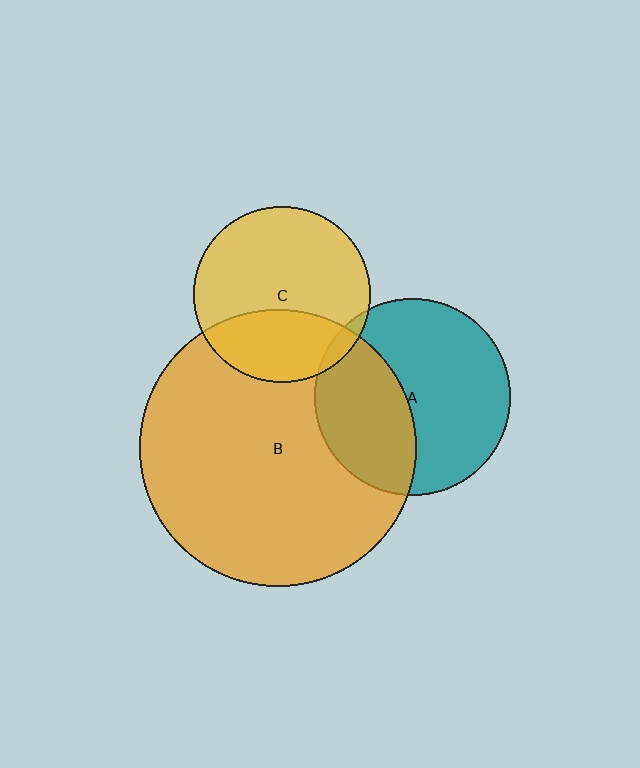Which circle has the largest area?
Circle B (orange).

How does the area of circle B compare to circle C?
Approximately 2.5 times.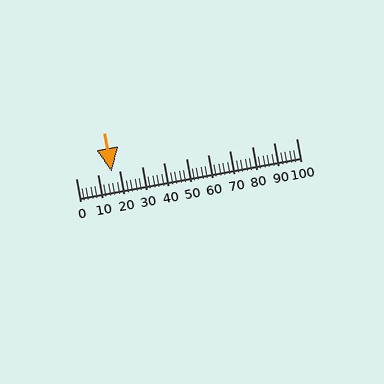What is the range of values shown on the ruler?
The ruler shows values from 0 to 100.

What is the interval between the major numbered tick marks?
The major tick marks are spaced 10 units apart.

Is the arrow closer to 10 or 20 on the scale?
The arrow is closer to 20.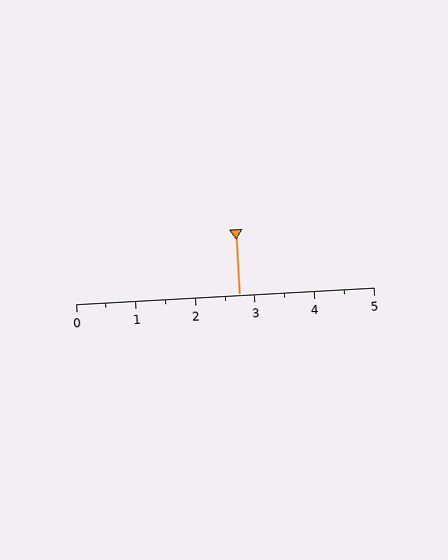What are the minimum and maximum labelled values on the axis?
The axis runs from 0 to 5.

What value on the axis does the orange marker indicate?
The marker indicates approximately 2.8.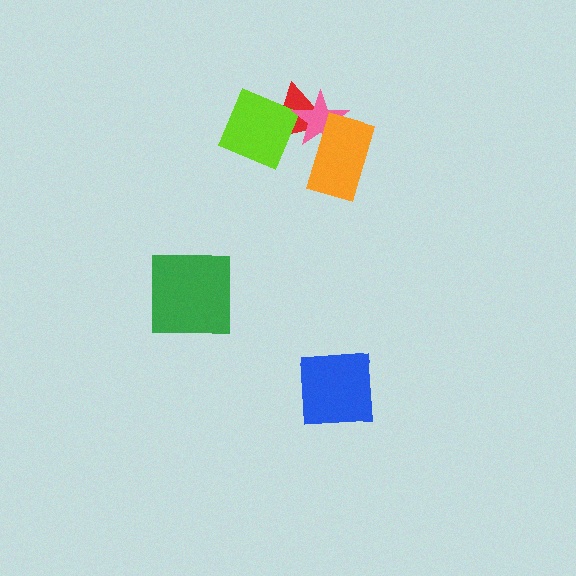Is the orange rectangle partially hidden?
No, no other shape covers it.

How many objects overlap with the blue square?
0 objects overlap with the blue square.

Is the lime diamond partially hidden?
Yes, it is partially covered by another shape.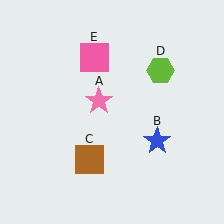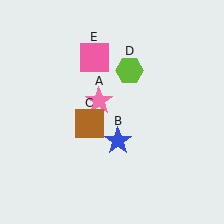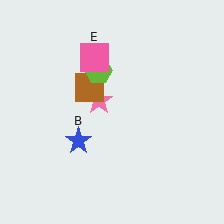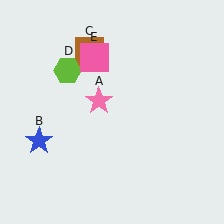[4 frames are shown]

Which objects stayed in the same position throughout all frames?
Pink star (object A) and pink square (object E) remained stationary.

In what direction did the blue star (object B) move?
The blue star (object B) moved left.